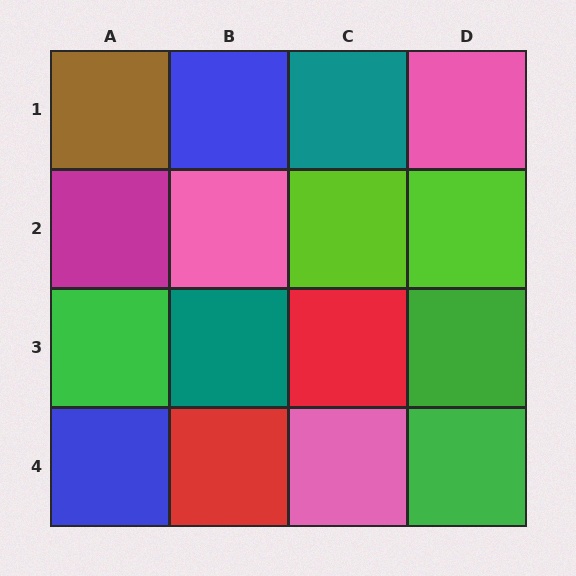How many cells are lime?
2 cells are lime.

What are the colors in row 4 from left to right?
Blue, red, pink, green.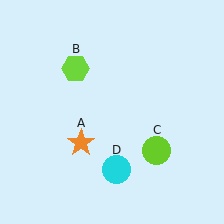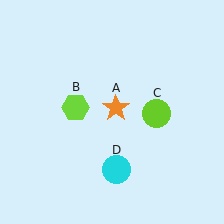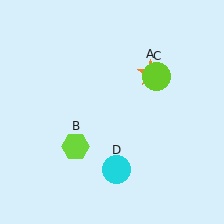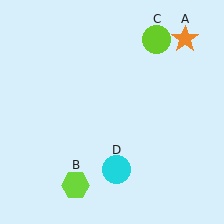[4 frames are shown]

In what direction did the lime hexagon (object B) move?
The lime hexagon (object B) moved down.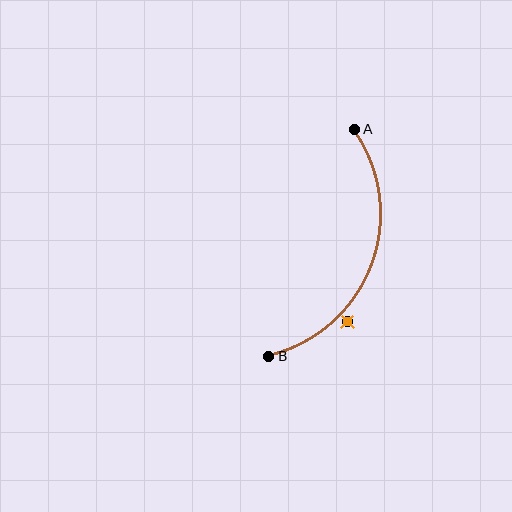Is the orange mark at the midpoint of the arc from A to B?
No — the orange mark does not lie on the arc at all. It sits slightly outside the curve.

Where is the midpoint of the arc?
The arc midpoint is the point on the curve farthest from the straight line joining A and B. It sits to the right of that line.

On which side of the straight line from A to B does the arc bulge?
The arc bulges to the right of the straight line connecting A and B.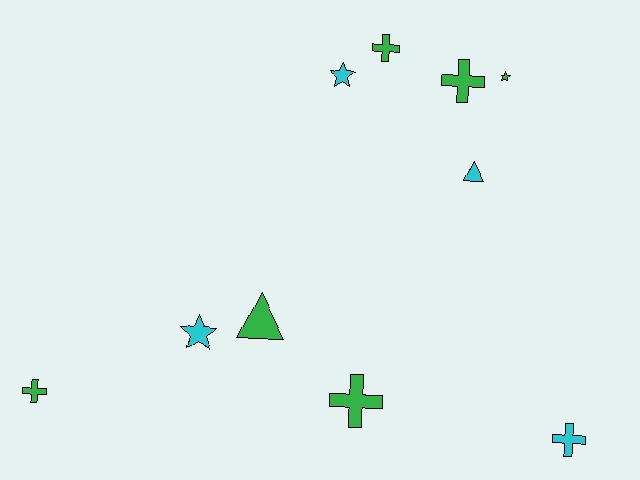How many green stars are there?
There is 1 green star.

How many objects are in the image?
There are 10 objects.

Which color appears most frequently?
Green, with 6 objects.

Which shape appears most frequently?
Cross, with 5 objects.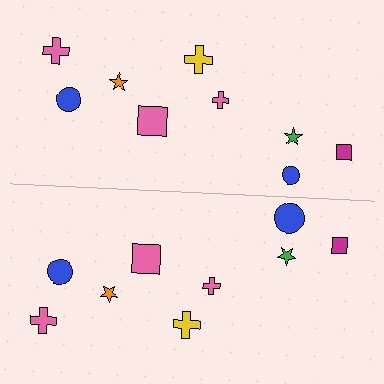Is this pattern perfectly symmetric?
No, the pattern is not perfectly symmetric. The blue circle on the bottom side has a different size than its mirror counterpart.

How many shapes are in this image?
There are 18 shapes in this image.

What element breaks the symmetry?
The blue circle on the bottom side has a different size than its mirror counterpart.